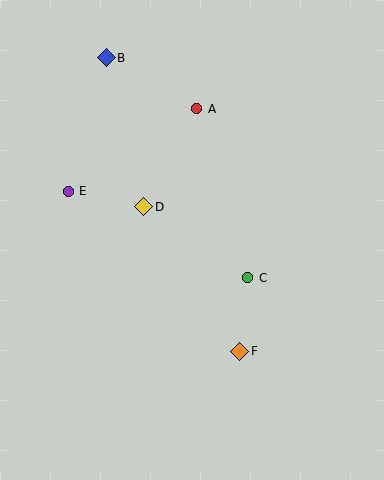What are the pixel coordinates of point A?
Point A is at (197, 109).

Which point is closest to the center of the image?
Point D at (144, 207) is closest to the center.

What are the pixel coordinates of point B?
Point B is at (106, 58).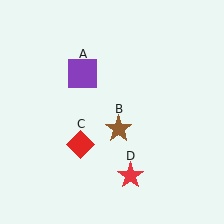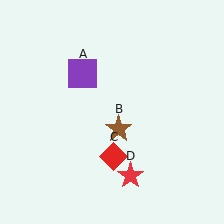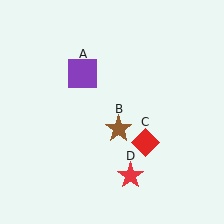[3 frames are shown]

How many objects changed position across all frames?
1 object changed position: red diamond (object C).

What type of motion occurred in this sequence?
The red diamond (object C) rotated counterclockwise around the center of the scene.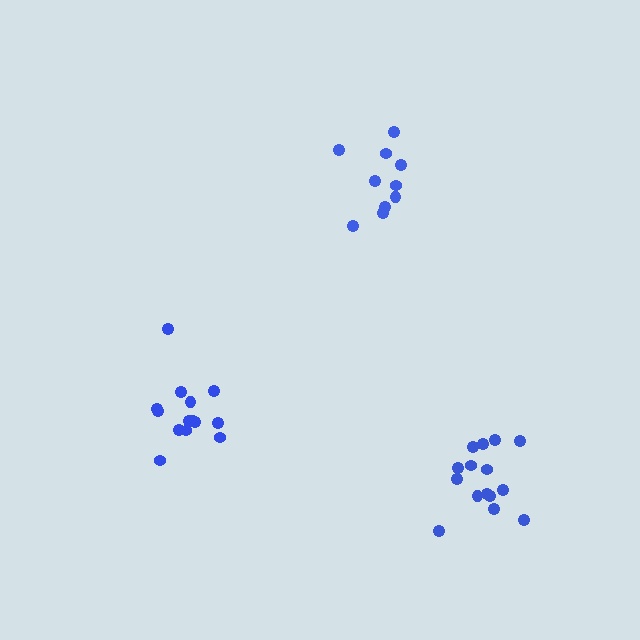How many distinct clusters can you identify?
There are 3 distinct clusters.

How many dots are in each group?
Group 1: 10 dots, Group 2: 15 dots, Group 3: 14 dots (39 total).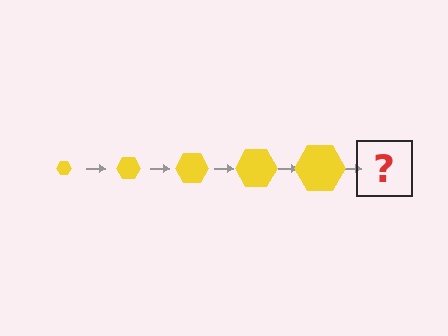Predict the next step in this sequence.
The next step is a yellow hexagon, larger than the previous one.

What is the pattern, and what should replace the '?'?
The pattern is that the hexagon gets progressively larger each step. The '?' should be a yellow hexagon, larger than the previous one.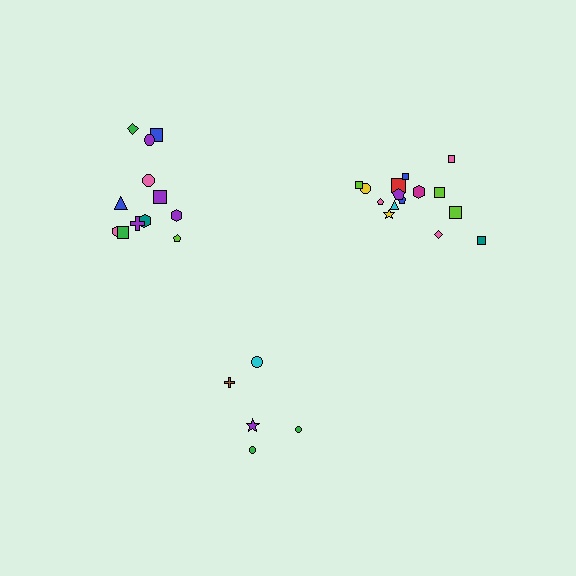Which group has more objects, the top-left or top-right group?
The top-right group.